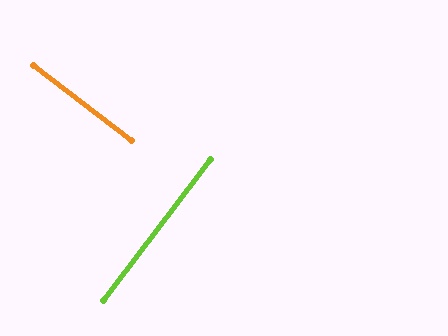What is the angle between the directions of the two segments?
Approximately 90 degrees.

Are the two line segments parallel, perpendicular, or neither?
Perpendicular — they meet at approximately 90°.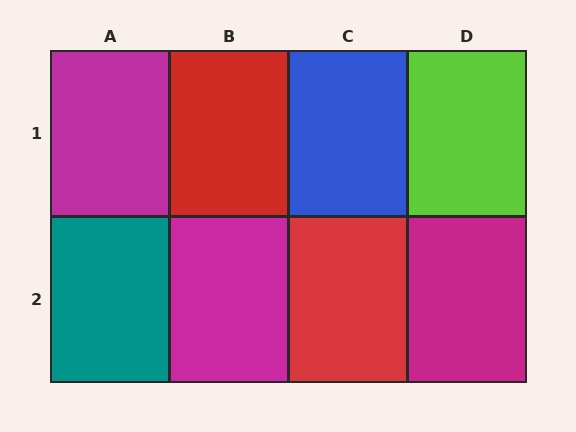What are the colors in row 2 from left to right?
Teal, magenta, red, magenta.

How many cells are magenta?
3 cells are magenta.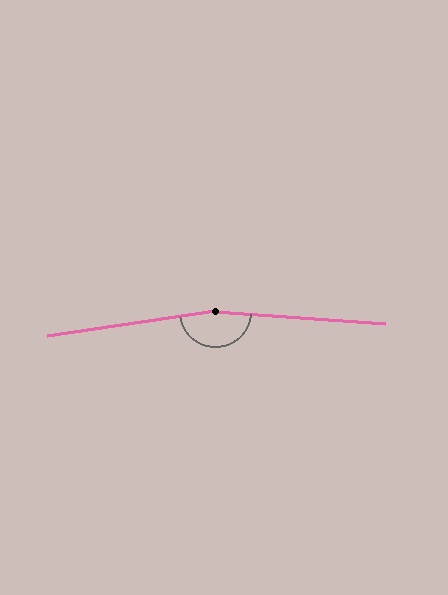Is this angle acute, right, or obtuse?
It is obtuse.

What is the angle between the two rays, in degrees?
Approximately 168 degrees.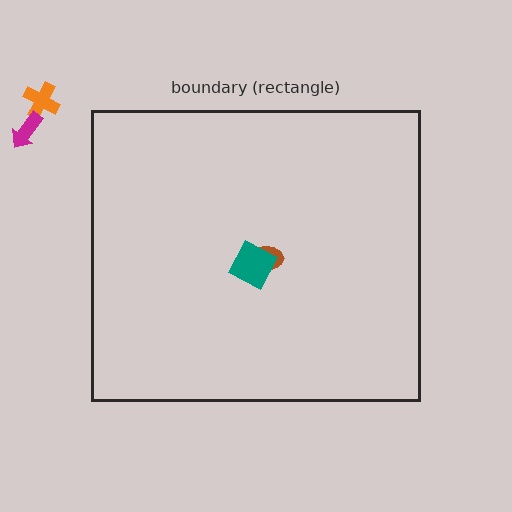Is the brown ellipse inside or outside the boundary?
Inside.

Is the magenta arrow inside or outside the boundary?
Outside.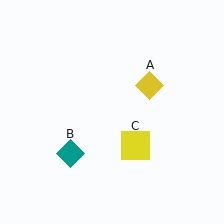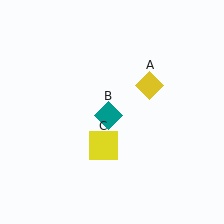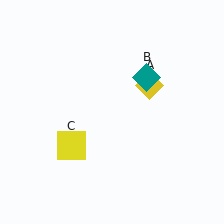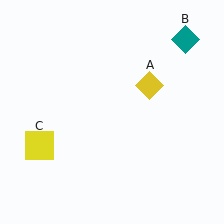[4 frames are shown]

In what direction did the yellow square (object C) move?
The yellow square (object C) moved left.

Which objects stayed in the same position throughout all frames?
Yellow diamond (object A) remained stationary.